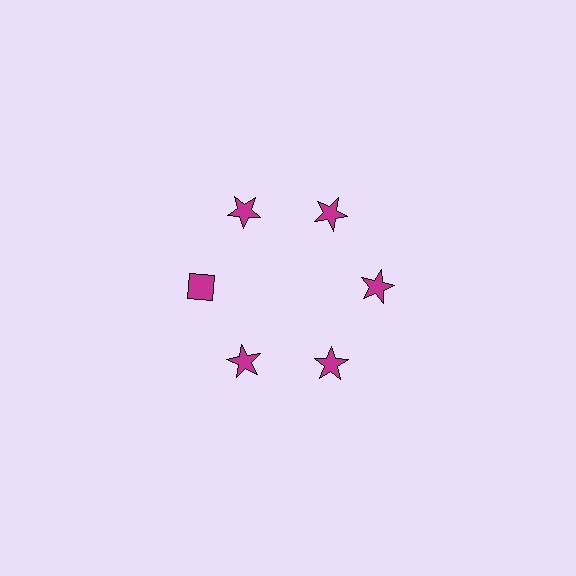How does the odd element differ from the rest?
It has a different shape: diamond instead of star.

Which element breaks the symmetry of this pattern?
The magenta diamond at roughly the 9 o'clock position breaks the symmetry. All other shapes are magenta stars.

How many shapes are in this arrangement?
There are 6 shapes arranged in a ring pattern.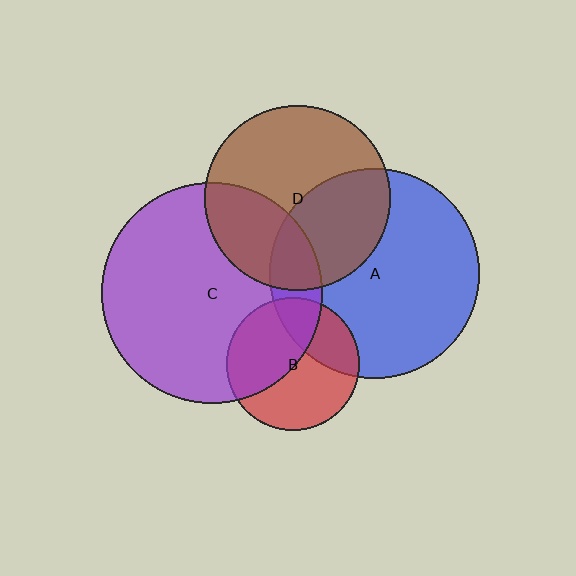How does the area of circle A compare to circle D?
Approximately 1.3 times.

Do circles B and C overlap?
Yes.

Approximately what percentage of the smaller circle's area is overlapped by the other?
Approximately 45%.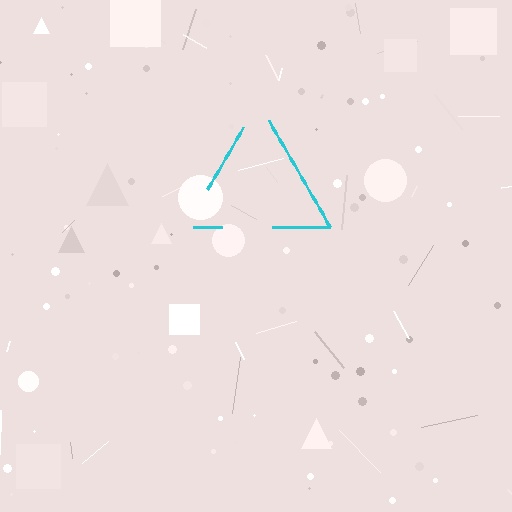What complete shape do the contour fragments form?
The contour fragments form a triangle.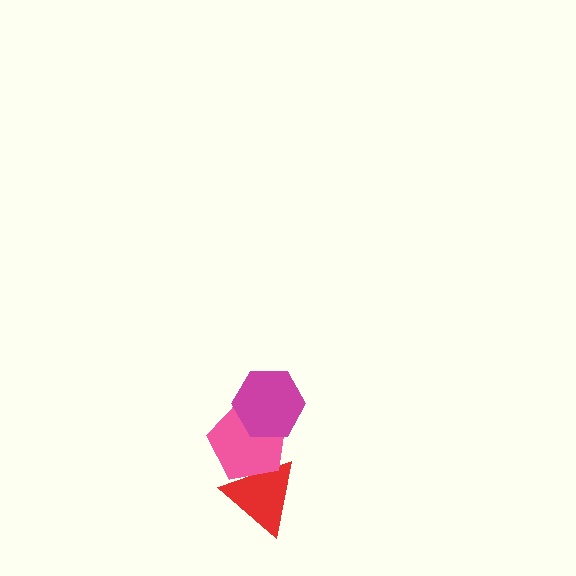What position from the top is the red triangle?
The red triangle is 3rd from the top.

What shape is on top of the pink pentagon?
The magenta hexagon is on top of the pink pentagon.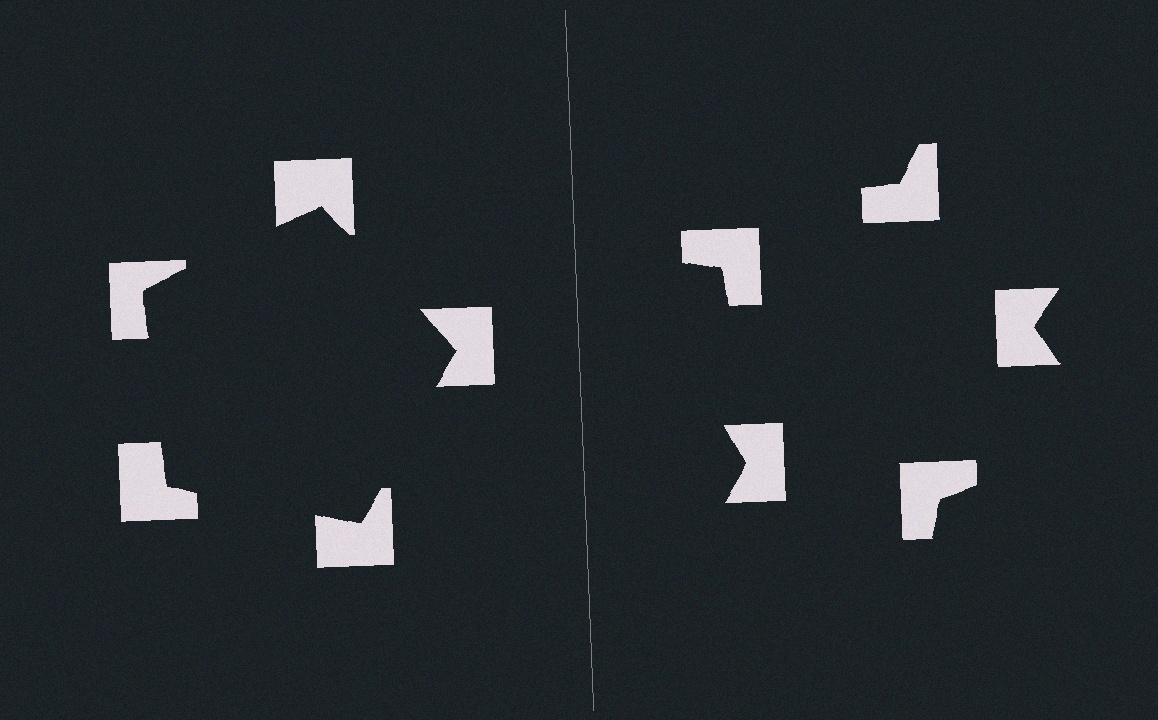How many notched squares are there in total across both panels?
10 — 5 on each side.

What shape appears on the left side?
An illusory pentagon.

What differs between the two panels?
The notched squares are positioned identically on both sides; only the wedge orientations differ. On the left they align to a pentagon; on the right they are misaligned.